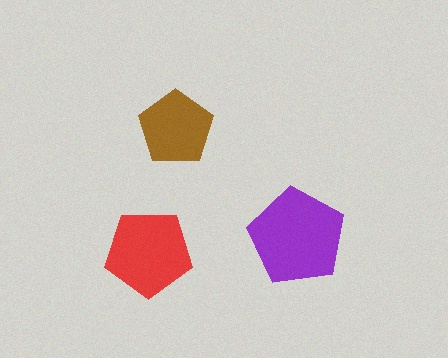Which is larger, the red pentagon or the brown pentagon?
The red one.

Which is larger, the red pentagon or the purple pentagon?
The purple one.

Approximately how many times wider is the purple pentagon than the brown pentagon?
About 1.5 times wider.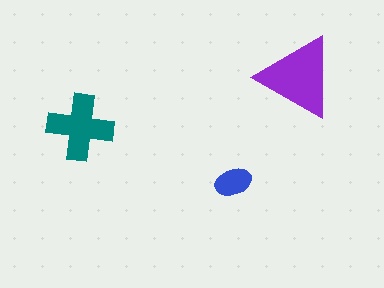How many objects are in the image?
There are 3 objects in the image.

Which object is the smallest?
The blue ellipse.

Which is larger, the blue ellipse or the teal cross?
The teal cross.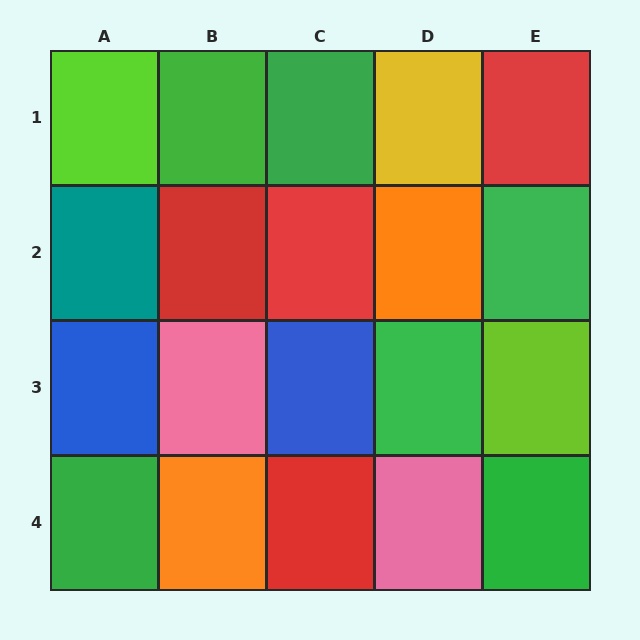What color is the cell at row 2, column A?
Teal.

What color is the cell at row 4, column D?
Pink.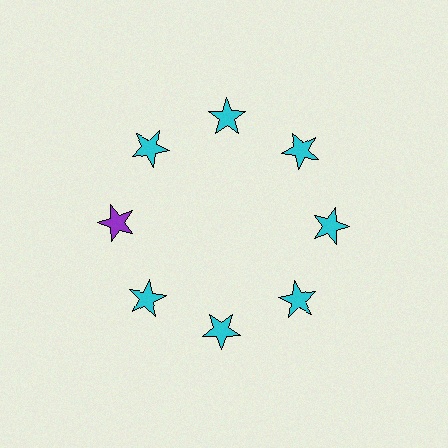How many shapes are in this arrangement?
There are 8 shapes arranged in a ring pattern.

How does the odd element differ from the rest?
It has a different color: purple instead of cyan.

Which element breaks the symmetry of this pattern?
The purple star at roughly the 9 o'clock position breaks the symmetry. All other shapes are cyan stars.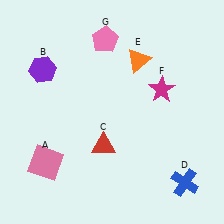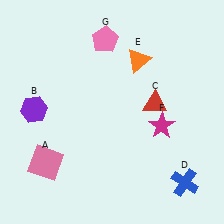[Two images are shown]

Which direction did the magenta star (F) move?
The magenta star (F) moved down.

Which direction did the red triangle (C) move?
The red triangle (C) moved right.